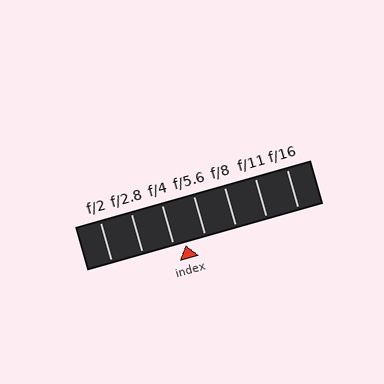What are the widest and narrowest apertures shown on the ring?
The widest aperture shown is f/2 and the narrowest is f/16.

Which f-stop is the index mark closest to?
The index mark is closest to f/4.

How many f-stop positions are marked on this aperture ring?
There are 7 f-stop positions marked.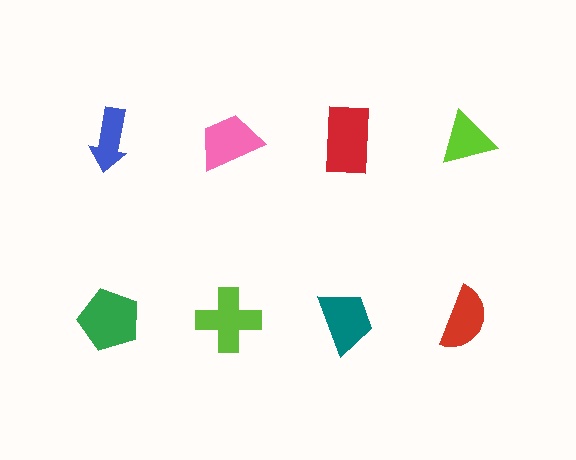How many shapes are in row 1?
4 shapes.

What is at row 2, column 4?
A red semicircle.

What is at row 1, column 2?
A pink trapezoid.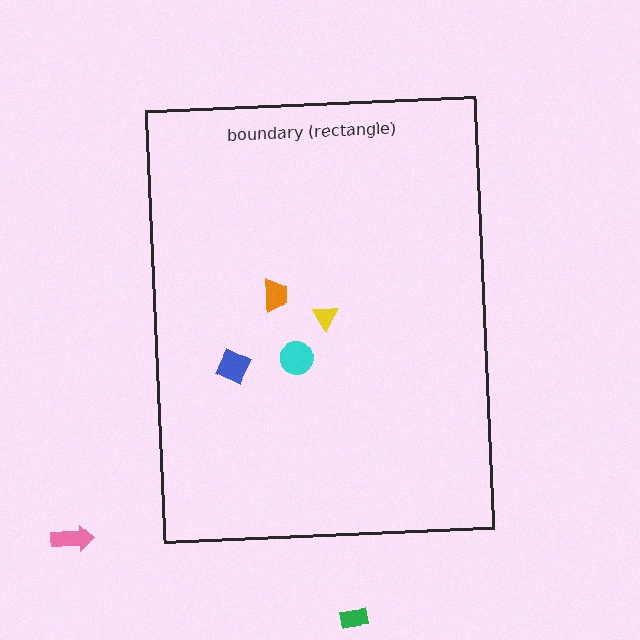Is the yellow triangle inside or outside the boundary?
Inside.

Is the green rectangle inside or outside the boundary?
Outside.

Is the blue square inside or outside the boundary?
Inside.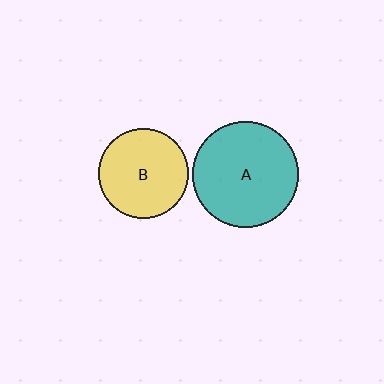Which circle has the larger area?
Circle A (teal).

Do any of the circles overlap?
No, none of the circles overlap.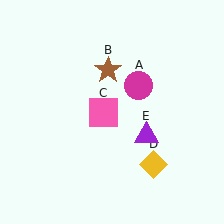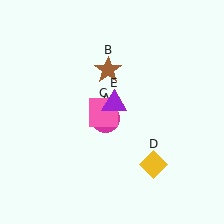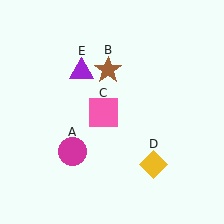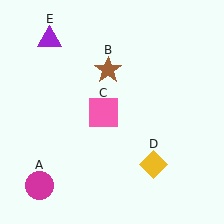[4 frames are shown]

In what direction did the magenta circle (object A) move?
The magenta circle (object A) moved down and to the left.